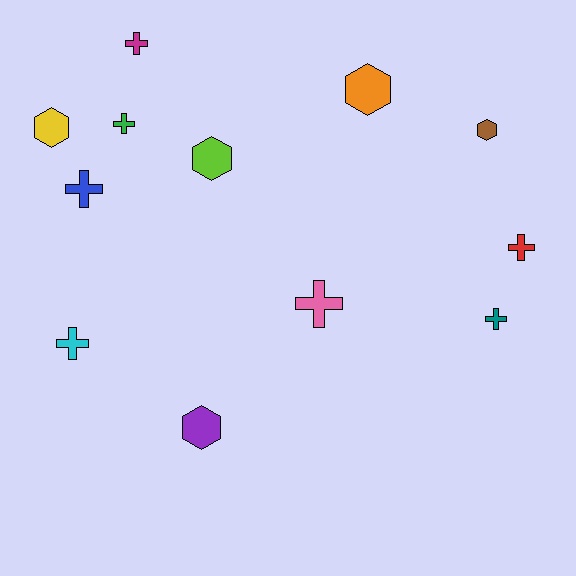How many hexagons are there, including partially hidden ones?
There are 5 hexagons.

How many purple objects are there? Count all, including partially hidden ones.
There is 1 purple object.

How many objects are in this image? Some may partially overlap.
There are 12 objects.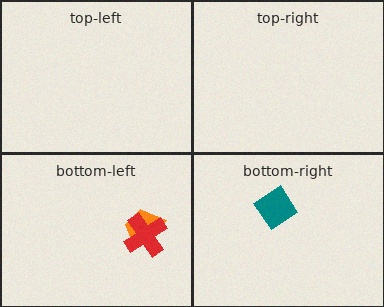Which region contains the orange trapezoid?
The bottom-left region.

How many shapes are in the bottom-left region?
2.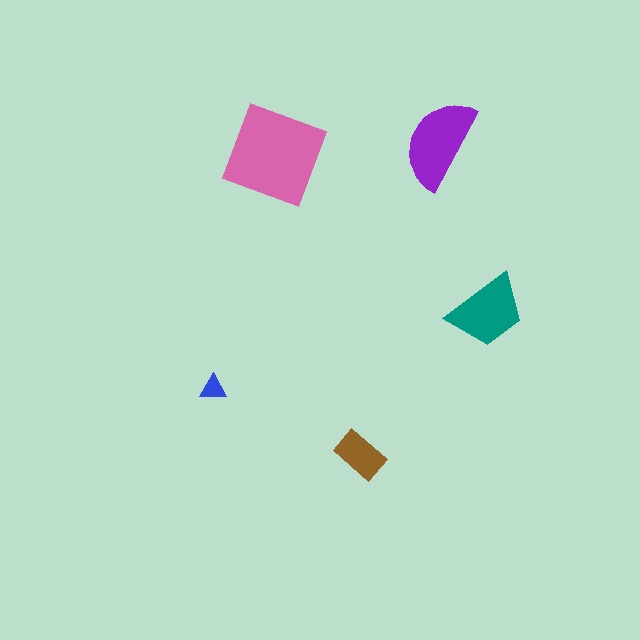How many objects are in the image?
There are 5 objects in the image.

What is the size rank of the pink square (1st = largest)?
1st.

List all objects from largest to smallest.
The pink square, the purple semicircle, the teal trapezoid, the brown rectangle, the blue triangle.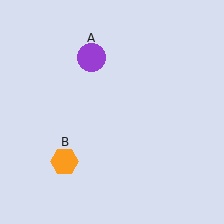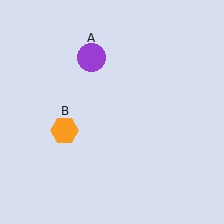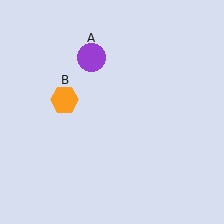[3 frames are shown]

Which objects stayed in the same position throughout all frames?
Purple circle (object A) remained stationary.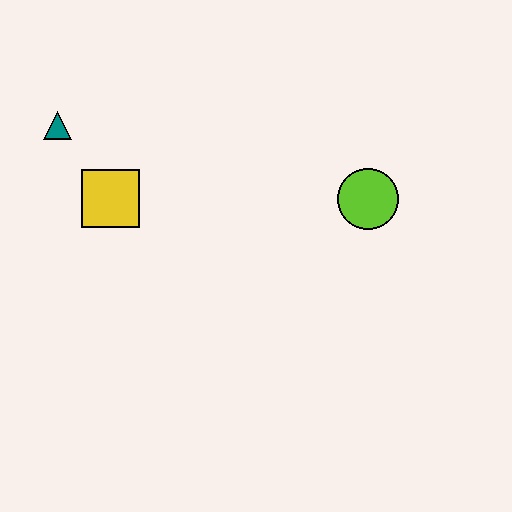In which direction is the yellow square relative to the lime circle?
The yellow square is to the left of the lime circle.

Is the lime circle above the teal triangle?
No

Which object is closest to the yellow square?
The teal triangle is closest to the yellow square.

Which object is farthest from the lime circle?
The teal triangle is farthest from the lime circle.